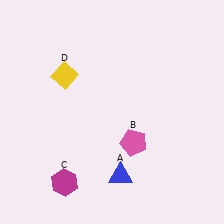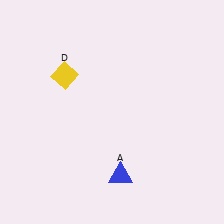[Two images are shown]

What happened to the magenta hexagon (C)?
The magenta hexagon (C) was removed in Image 2. It was in the bottom-left area of Image 1.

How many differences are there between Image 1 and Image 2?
There are 2 differences between the two images.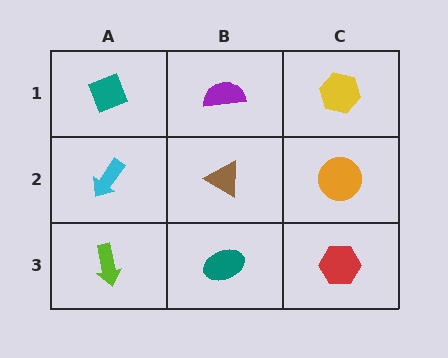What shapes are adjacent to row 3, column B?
A brown triangle (row 2, column B), a lime arrow (row 3, column A), a red hexagon (row 3, column C).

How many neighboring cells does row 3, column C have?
2.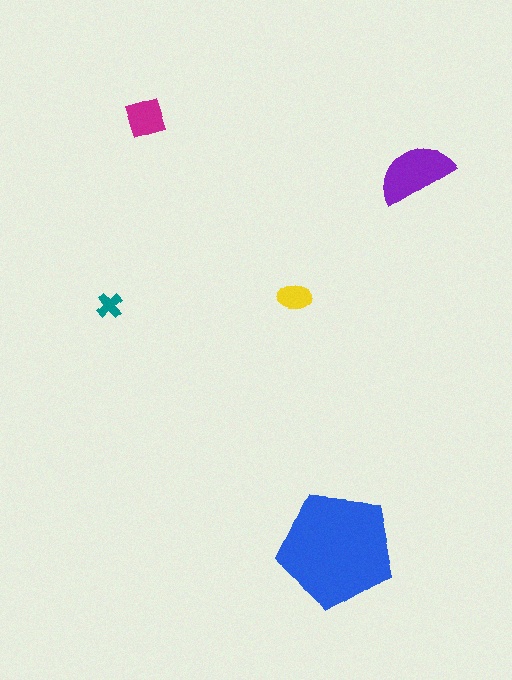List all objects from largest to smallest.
The blue pentagon, the purple semicircle, the magenta diamond, the yellow ellipse, the teal cross.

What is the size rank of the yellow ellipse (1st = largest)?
4th.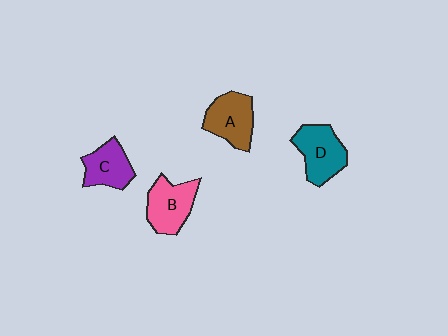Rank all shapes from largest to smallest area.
From largest to smallest: D (teal), B (pink), A (brown), C (purple).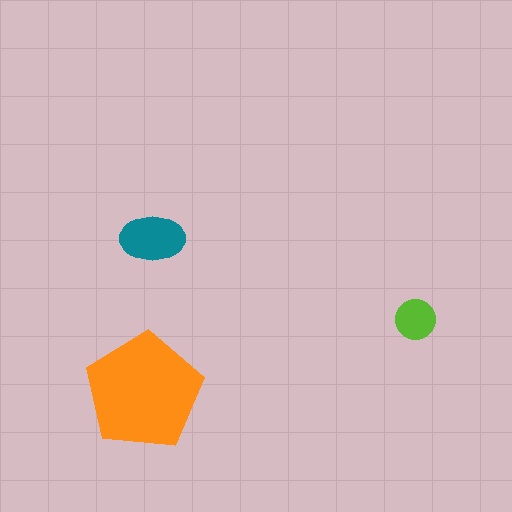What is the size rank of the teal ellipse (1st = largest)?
2nd.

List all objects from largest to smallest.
The orange pentagon, the teal ellipse, the lime circle.